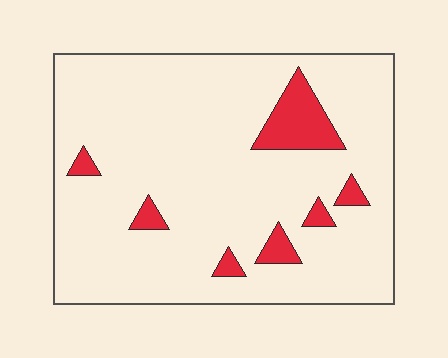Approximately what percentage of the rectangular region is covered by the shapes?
Approximately 10%.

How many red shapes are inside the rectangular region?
7.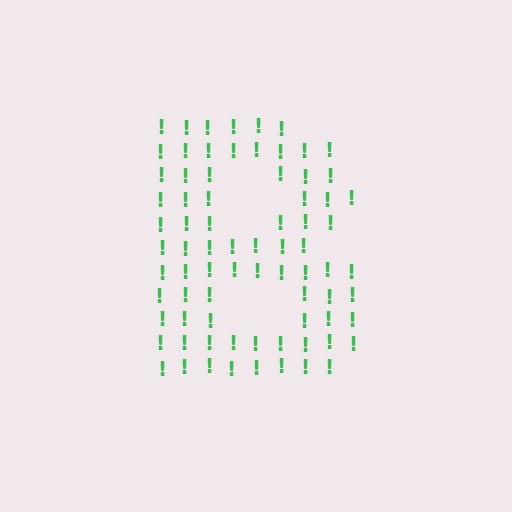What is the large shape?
The large shape is the letter B.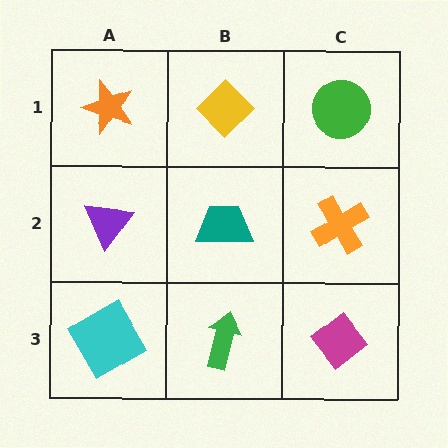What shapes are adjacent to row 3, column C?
An orange cross (row 2, column C), a green arrow (row 3, column B).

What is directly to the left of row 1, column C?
A yellow diamond.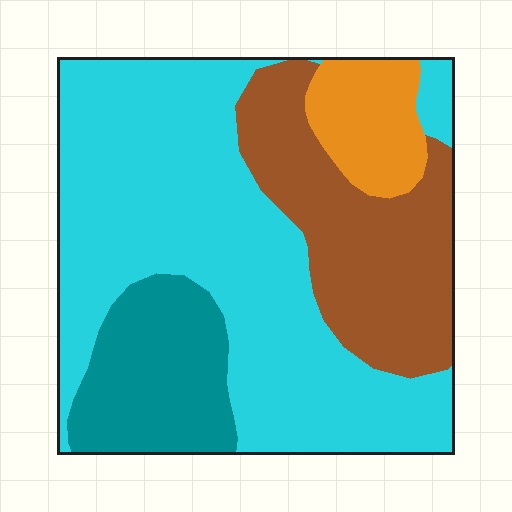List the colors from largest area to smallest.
From largest to smallest: cyan, brown, teal, orange.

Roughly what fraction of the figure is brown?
Brown covers 23% of the figure.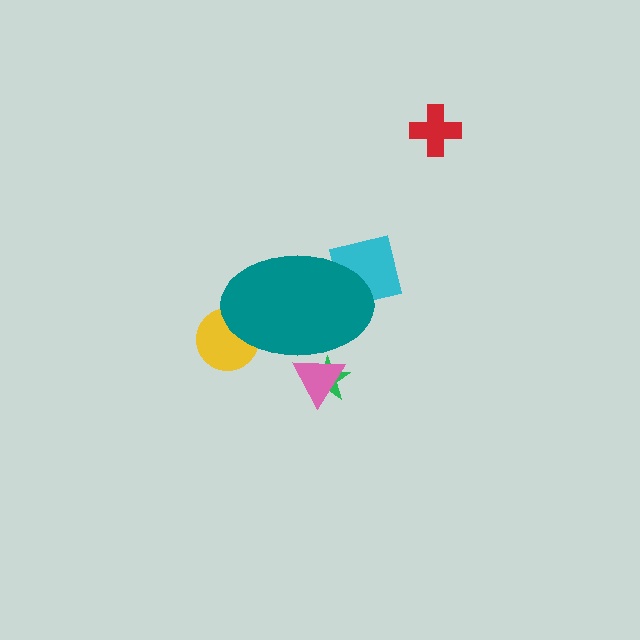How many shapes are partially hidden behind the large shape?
4 shapes are partially hidden.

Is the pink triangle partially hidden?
Yes, the pink triangle is partially hidden behind the teal ellipse.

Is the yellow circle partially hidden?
Yes, the yellow circle is partially hidden behind the teal ellipse.